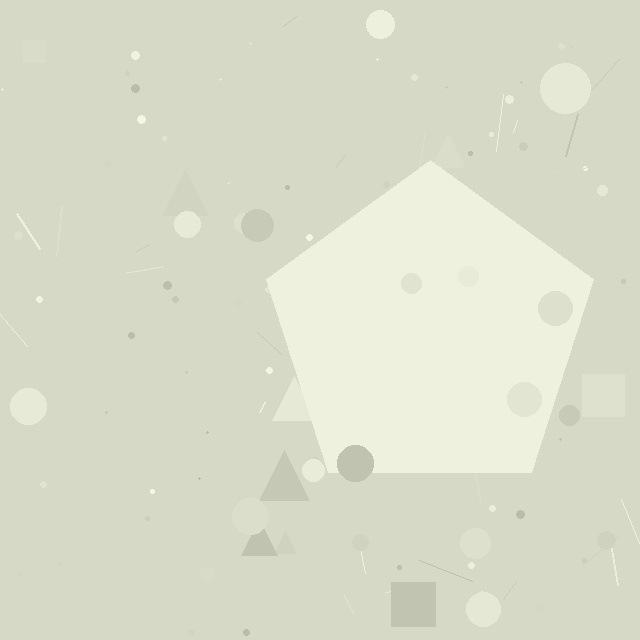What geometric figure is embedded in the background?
A pentagon is embedded in the background.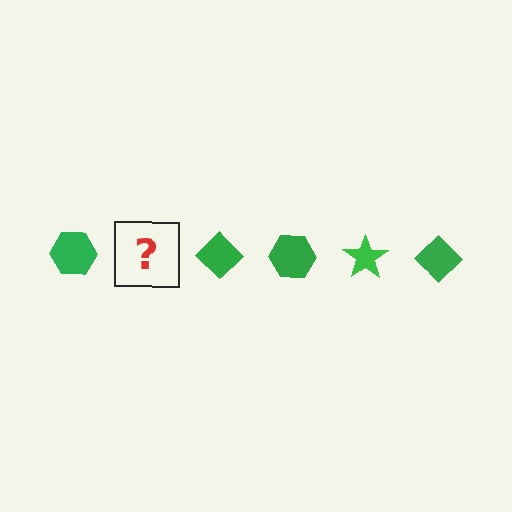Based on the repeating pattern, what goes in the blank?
The blank should be a green star.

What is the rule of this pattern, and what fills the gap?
The rule is that the pattern cycles through hexagon, star, diamond shapes in green. The gap should be filled with a green star.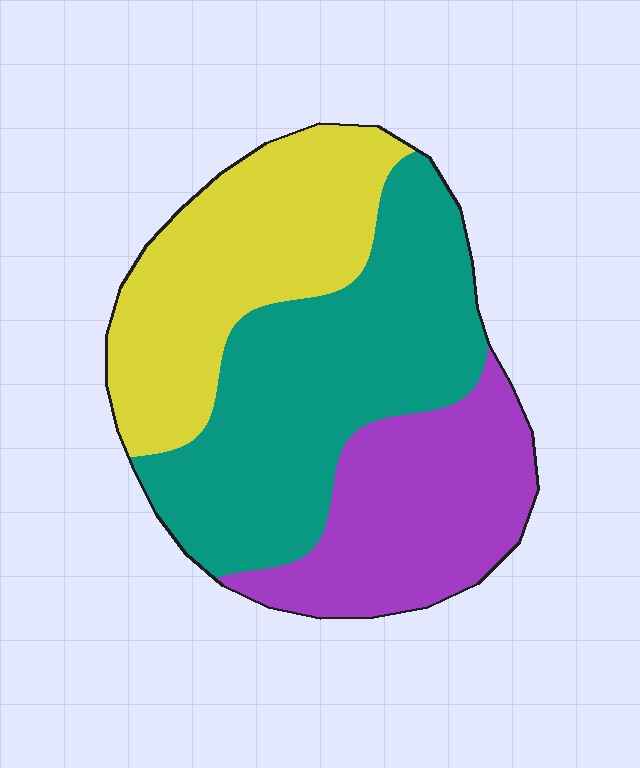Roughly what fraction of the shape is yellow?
Yellow covers roughly 30% of the shape.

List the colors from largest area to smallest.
From largest to smallest: teal, yellow, purple.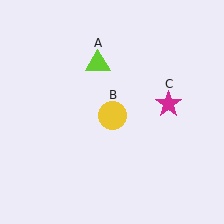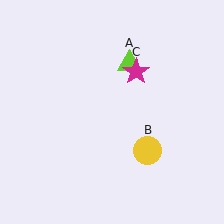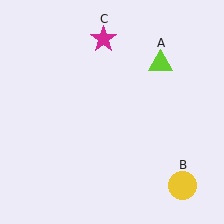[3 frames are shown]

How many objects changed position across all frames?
3 objects changed position: lime triangle (object A), yellow circle (object B), magenta star (object C).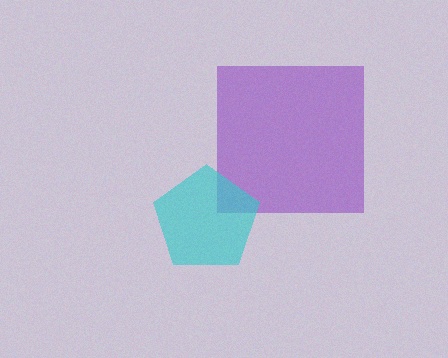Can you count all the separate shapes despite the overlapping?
Yes, there are 2 separate shapes.